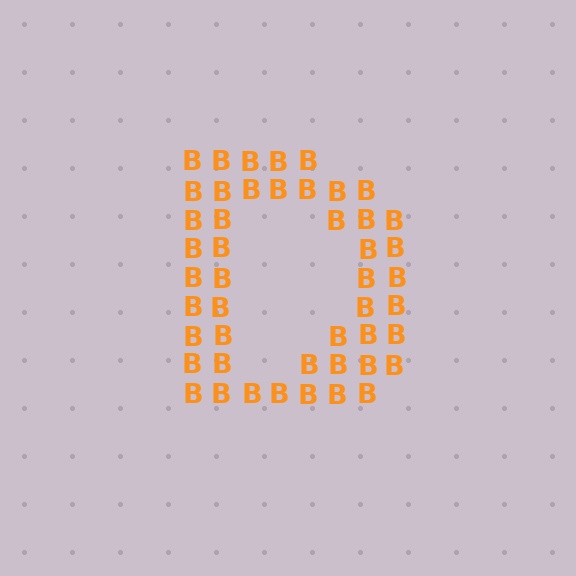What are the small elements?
The small elements are letter B's.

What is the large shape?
The large shape is the letter D.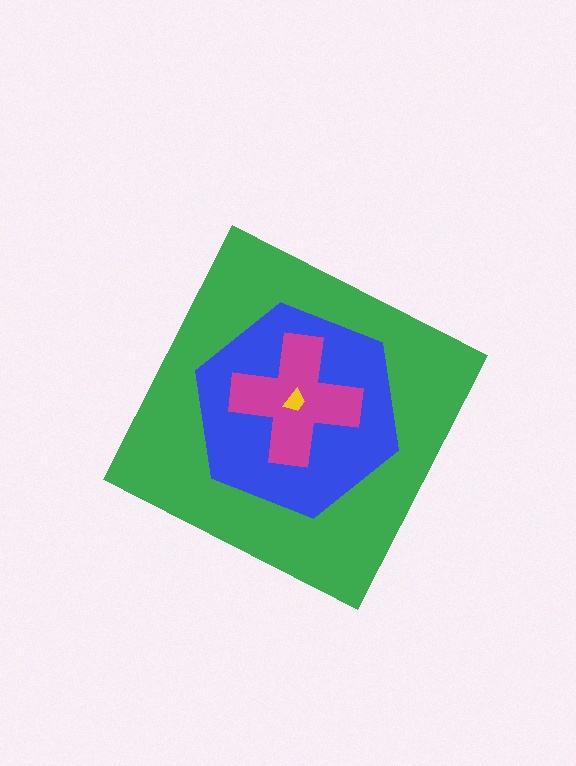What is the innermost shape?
The yellow trapezoid.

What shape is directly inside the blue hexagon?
The magenta cross.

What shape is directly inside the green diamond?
The blue hexagon.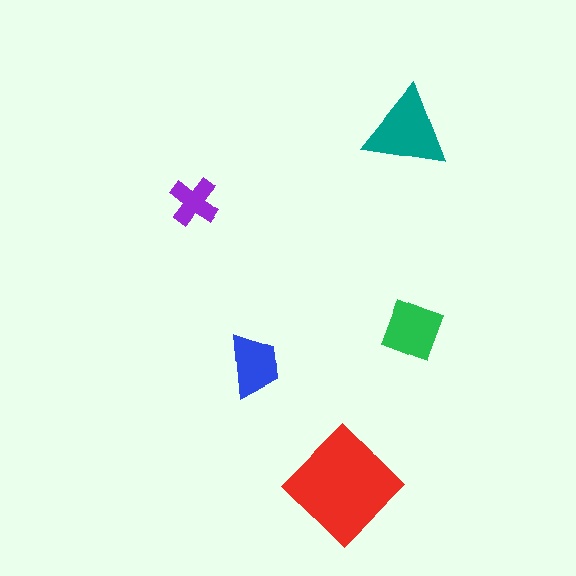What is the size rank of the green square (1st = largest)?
3rd.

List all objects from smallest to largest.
The purple cross, the blue trapezoid, the green square, the teal triangle, the red diamond.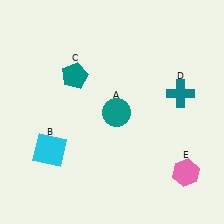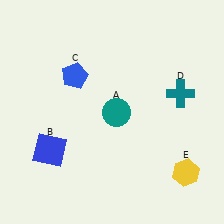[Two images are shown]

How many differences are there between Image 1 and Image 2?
There are 3 differences between the two images.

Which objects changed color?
B changed from cyan to blue. C changed from teal to blue. E changed from pink to yellow.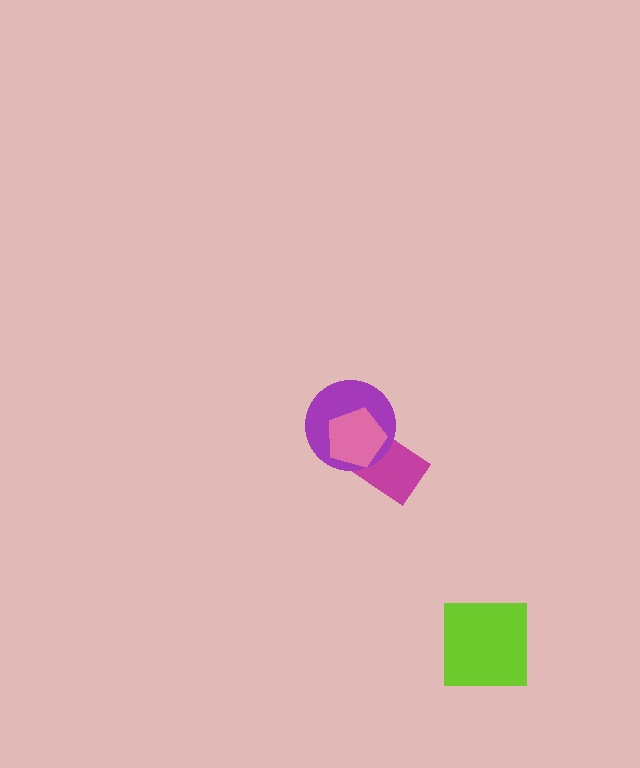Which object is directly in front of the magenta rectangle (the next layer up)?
The purple circle is directly in front of the magenta rectangle.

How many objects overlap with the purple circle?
2 objects overlap with the purple circle.